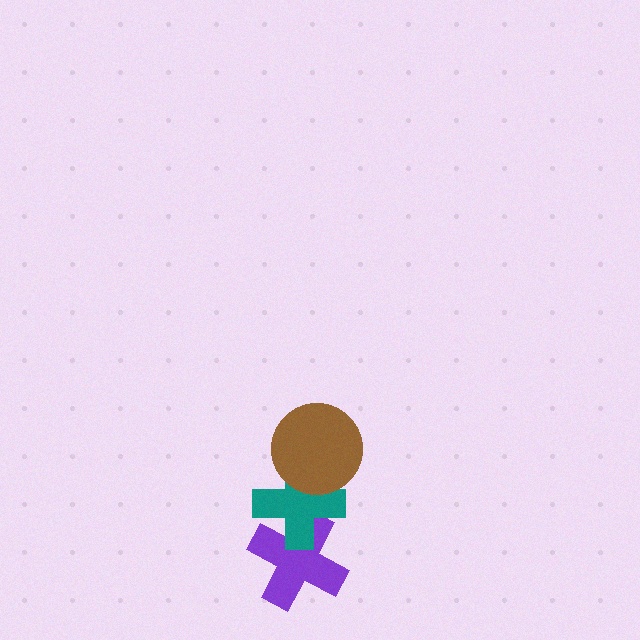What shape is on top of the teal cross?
The brown circle is on top of the teal cross.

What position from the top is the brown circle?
The brown circle is 1st from the top.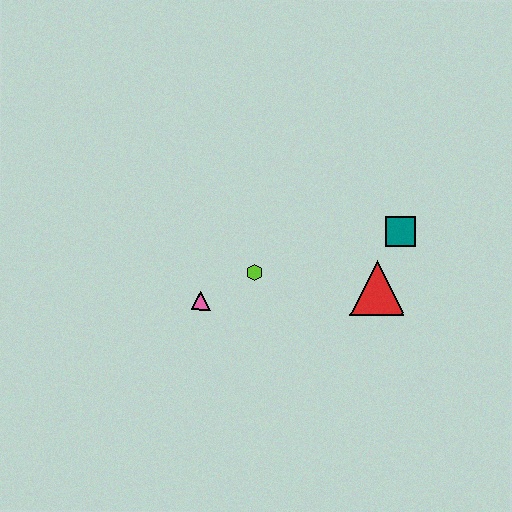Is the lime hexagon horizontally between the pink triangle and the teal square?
Yes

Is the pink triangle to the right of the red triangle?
No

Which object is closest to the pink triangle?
The lime hexagon is closest to the pink triangle.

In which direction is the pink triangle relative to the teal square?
The pink triangle is to the left of the teal square.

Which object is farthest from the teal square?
The pink triangle is farthest from the teal square.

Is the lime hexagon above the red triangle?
Yes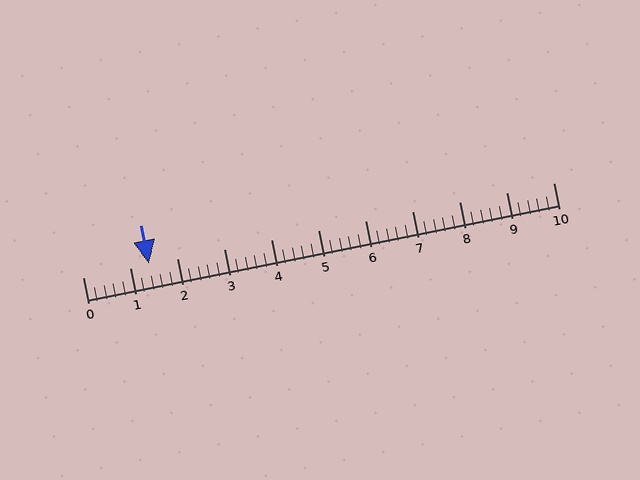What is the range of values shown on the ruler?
The ruler shows values from 0 to 10.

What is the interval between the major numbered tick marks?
The major tick marks are spaced 1 units apart.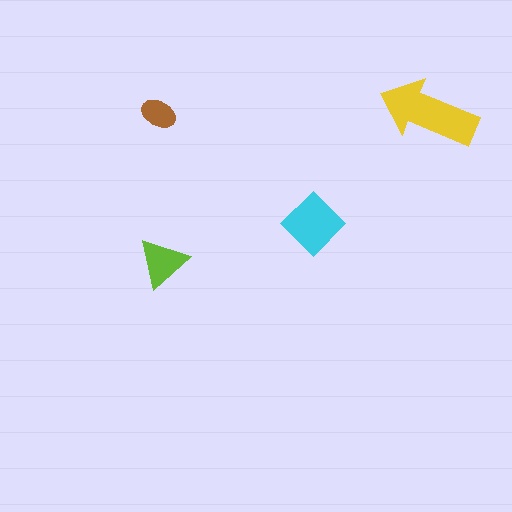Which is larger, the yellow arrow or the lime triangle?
The yellow arrow.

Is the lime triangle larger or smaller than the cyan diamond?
Smaller.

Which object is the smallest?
The brown ellipse.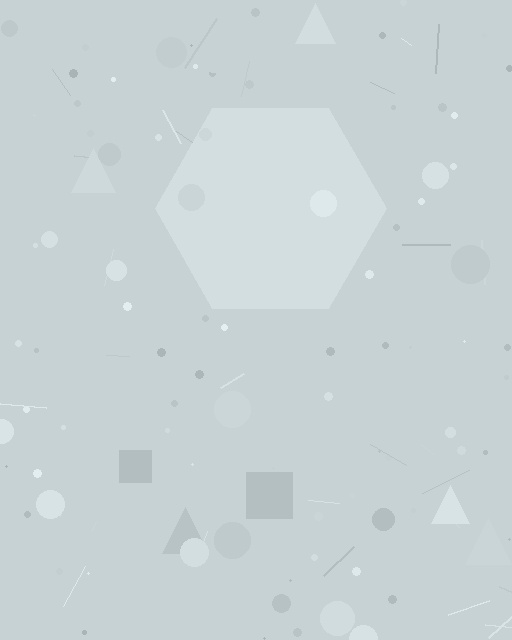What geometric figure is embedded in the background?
A hexagon is embedded in the background.